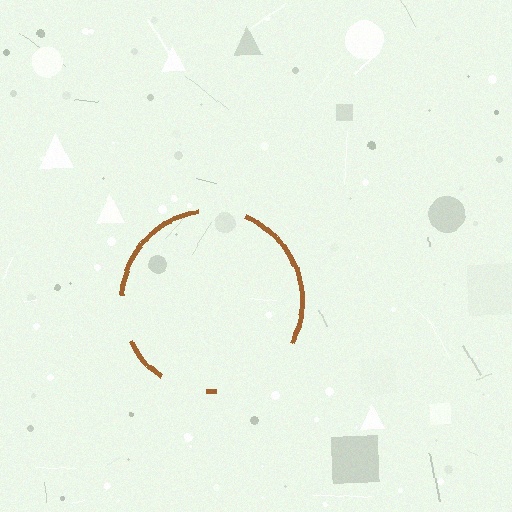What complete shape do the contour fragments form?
The contour fragments form a circle.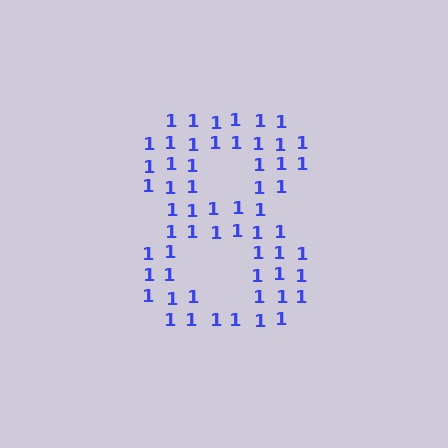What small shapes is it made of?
It is made of small digit 1's.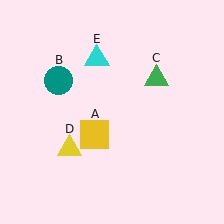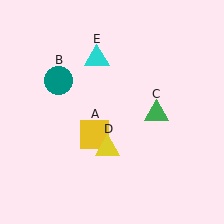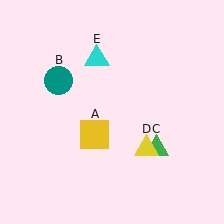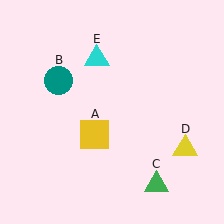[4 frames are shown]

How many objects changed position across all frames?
2 objects changed position: green triangle (object C), yellow triangle (object D).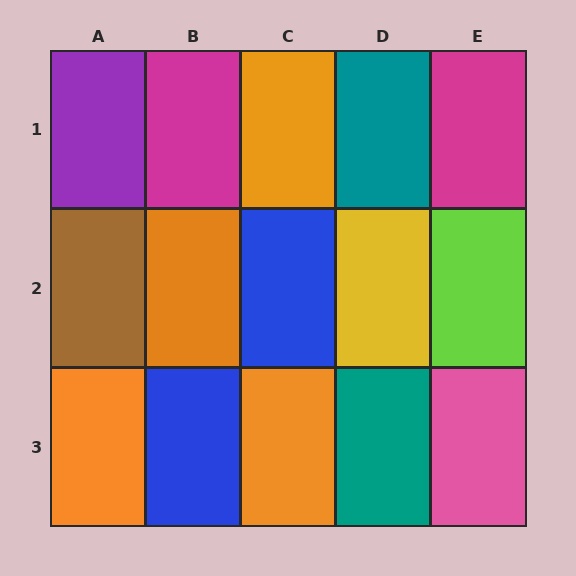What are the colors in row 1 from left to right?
Purple, magenta, orange, teal, magenta.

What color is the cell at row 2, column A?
Brown.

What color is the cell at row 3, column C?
Orange.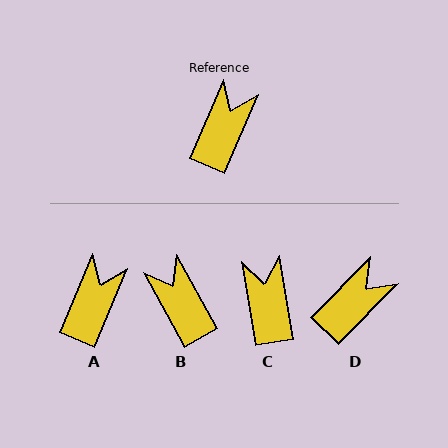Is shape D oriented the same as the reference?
No, it is off by about 22 degrees.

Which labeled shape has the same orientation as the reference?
A.